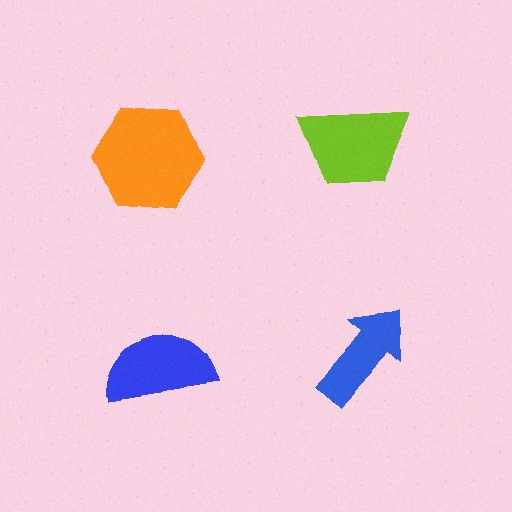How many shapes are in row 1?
2 shapes.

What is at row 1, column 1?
An orange hexagon.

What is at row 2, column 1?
A blue semicircle.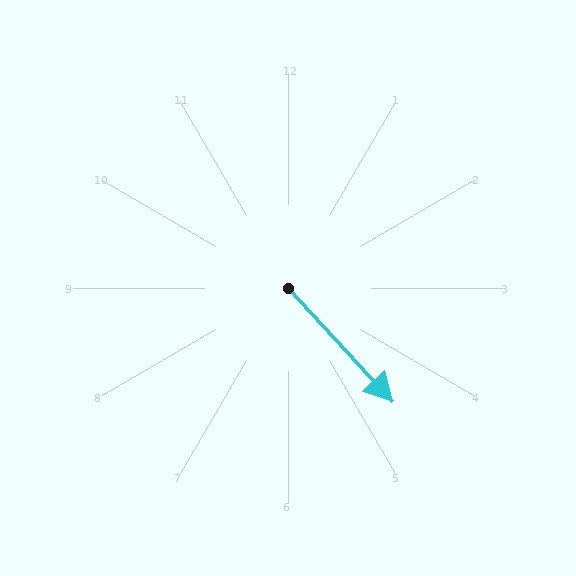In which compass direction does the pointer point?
Southeast.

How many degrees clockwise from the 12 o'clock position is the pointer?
Approximately 137 degrees.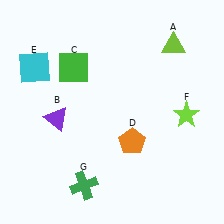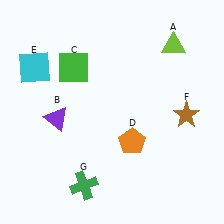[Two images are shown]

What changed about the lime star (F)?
In Image 1, F is lime. In Image 2, it changed to brown.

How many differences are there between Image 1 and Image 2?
There is 1 difference between the two images.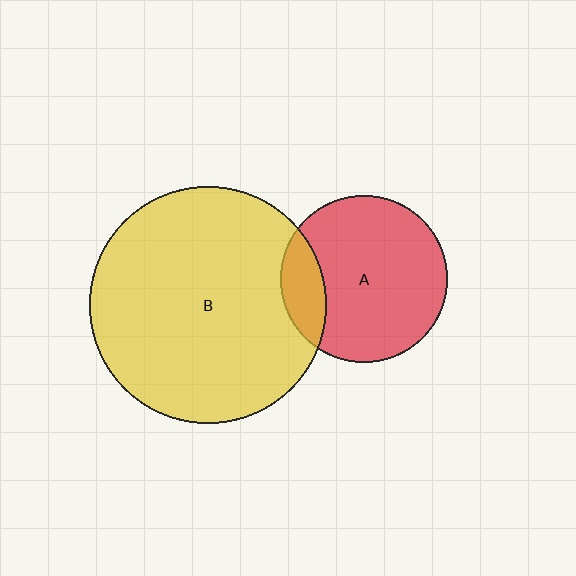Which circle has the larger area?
Circle B (yellow).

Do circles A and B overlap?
Yes.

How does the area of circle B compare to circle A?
Approximately 2.0 times.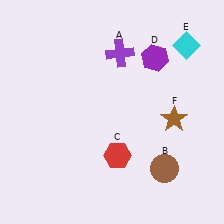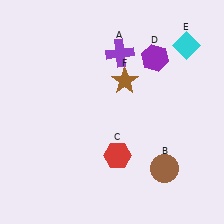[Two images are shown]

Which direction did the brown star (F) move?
The brown star (F) moved left.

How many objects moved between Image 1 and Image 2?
1 object moved between the two images.